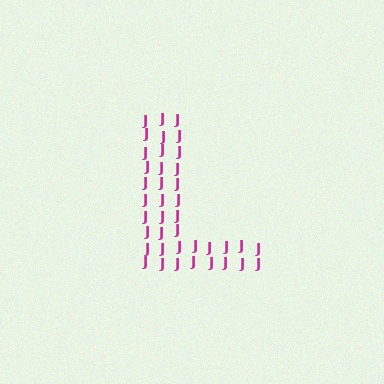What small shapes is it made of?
It is made of small letter J's.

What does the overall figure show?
The overall figure shows the letter L.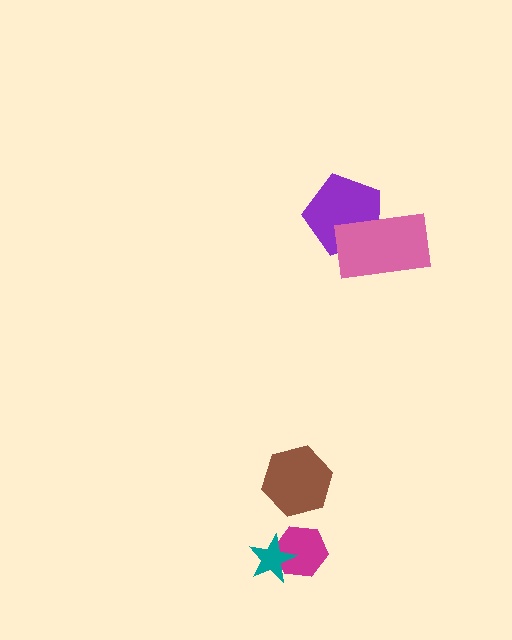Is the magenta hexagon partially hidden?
Yes, it is partially covered by another shape.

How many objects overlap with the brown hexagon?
0 objects overlap with the brown hexagon.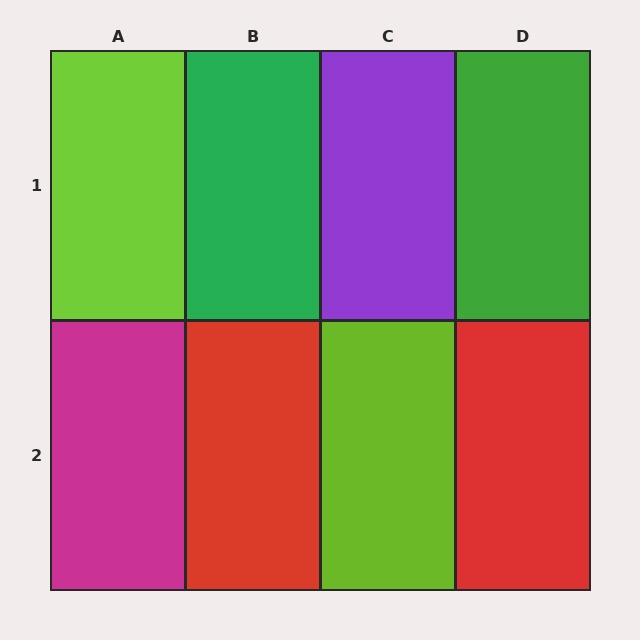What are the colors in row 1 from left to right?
Lime, green, purple, green.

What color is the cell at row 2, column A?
Magenta.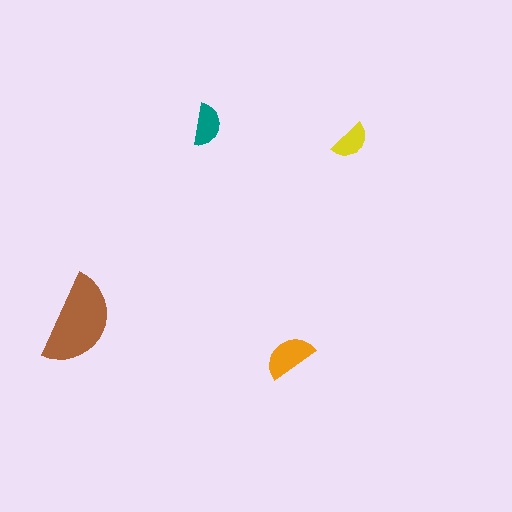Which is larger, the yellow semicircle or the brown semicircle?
The brown one.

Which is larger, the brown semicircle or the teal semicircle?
The brown one.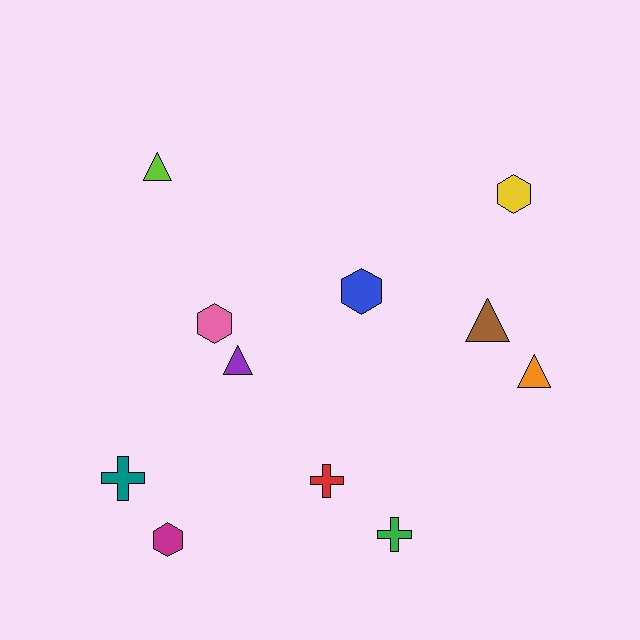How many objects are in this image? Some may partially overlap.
There are 11 objects.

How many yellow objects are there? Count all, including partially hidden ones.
There is 1 yellow object.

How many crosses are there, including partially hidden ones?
There are 3 crosses.